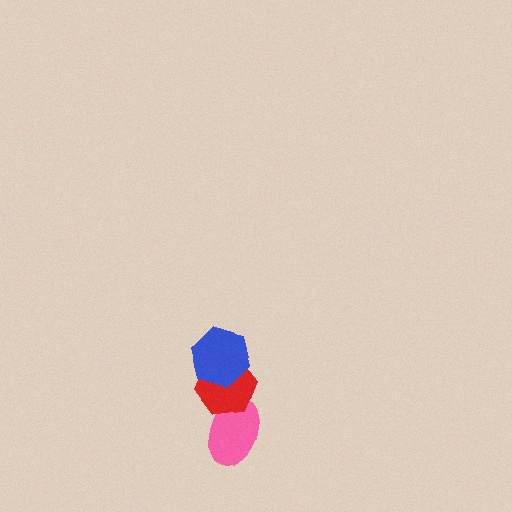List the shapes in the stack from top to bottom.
From top to bottom: the blue hexagon, the red hexagon, the pink ellipse.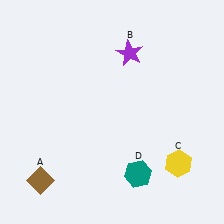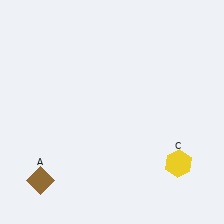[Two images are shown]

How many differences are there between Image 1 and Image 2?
There are 2 differences between the two images.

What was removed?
The teal hexagon (D), the purple star (B) were removed in Image 2.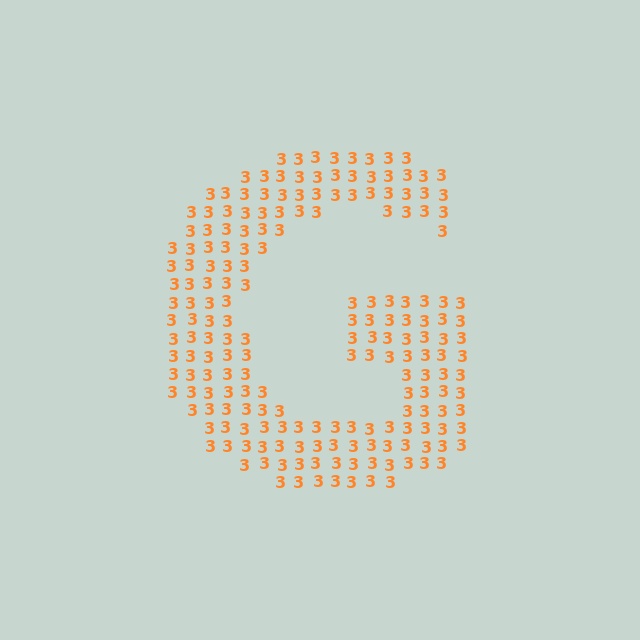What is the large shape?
The large shape is the letter G.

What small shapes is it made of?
It is made of small digit 3's.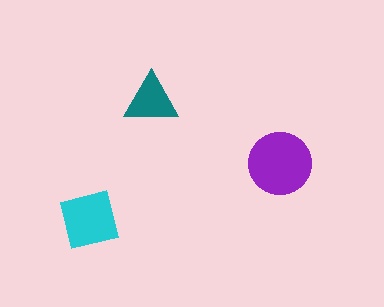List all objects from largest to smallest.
The purple circle, the cyan square, the teal triangle.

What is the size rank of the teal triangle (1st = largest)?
3rd.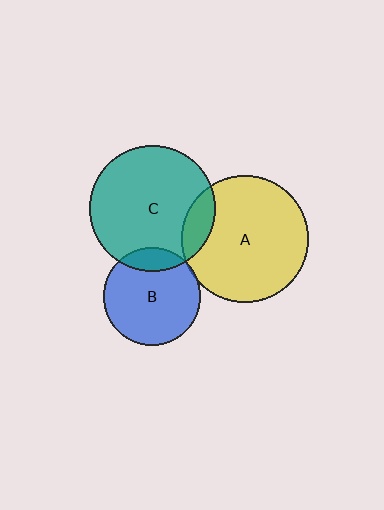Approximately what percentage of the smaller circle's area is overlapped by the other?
Approximately 15%.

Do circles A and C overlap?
Yes.